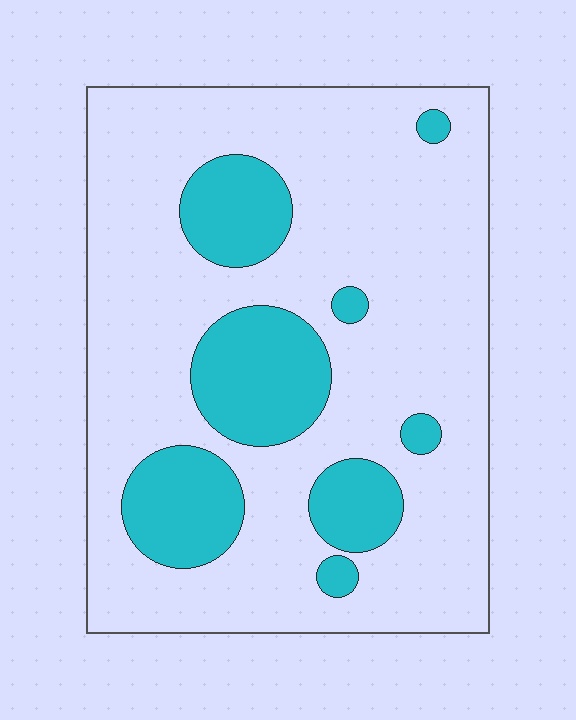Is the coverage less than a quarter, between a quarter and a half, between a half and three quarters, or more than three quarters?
Less than a quarter.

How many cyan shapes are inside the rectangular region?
8.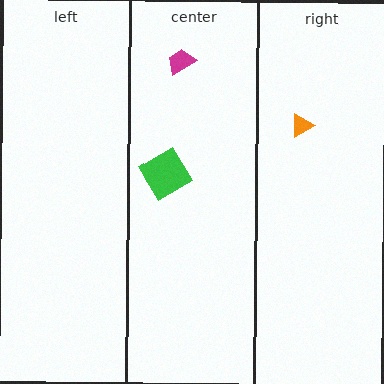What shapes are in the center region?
The green diamond, the magenta trapezoid.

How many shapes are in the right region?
1.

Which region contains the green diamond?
The center region.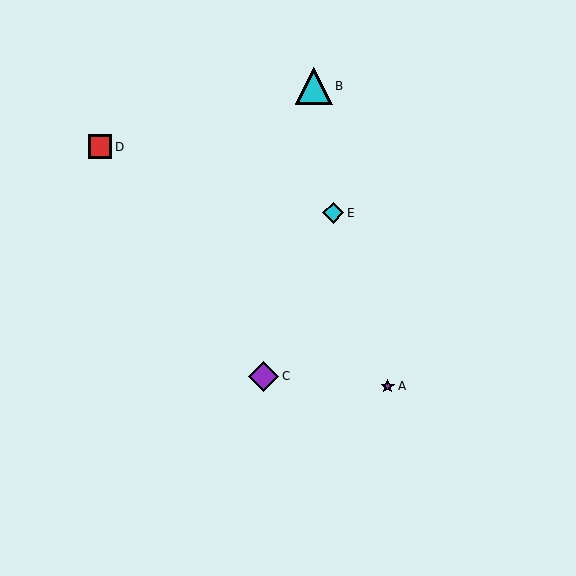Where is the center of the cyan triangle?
The center of the cyan triangle is at (314, 86).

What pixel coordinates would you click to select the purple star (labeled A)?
Click at (388, 386) to select the purple star A.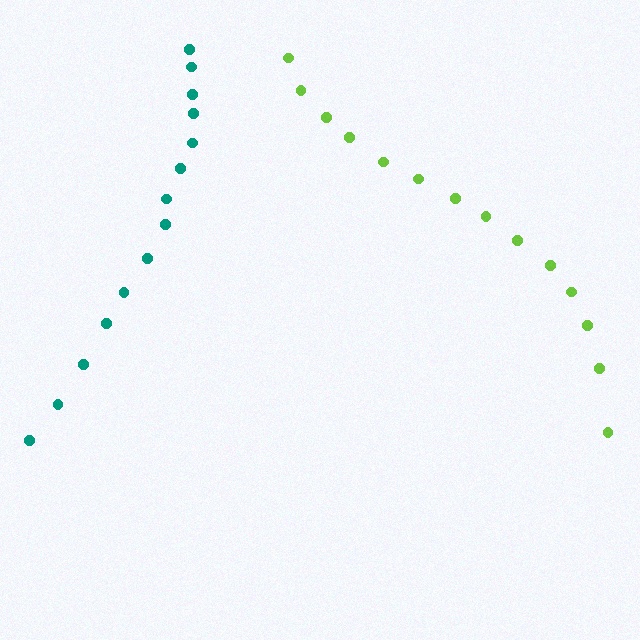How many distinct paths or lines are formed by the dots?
There are 2 distinct paths.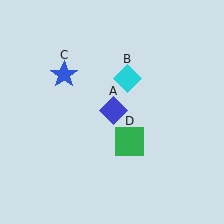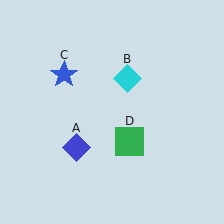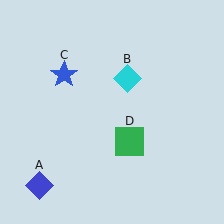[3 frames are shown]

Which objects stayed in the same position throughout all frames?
Cyan diamond (object B) and blue star (object C) and green square (object D) remained stationary.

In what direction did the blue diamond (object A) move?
The blue diamond (object A) moved down and to the left.